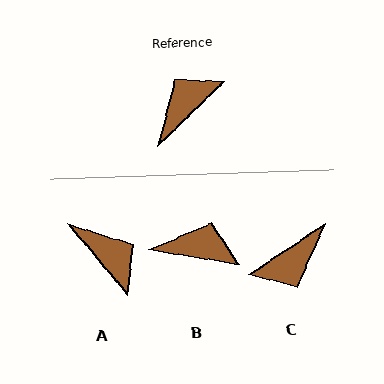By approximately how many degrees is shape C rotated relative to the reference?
Approximately 170 degrees counter-clockwise.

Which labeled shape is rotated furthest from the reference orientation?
C, about 170 degrees away.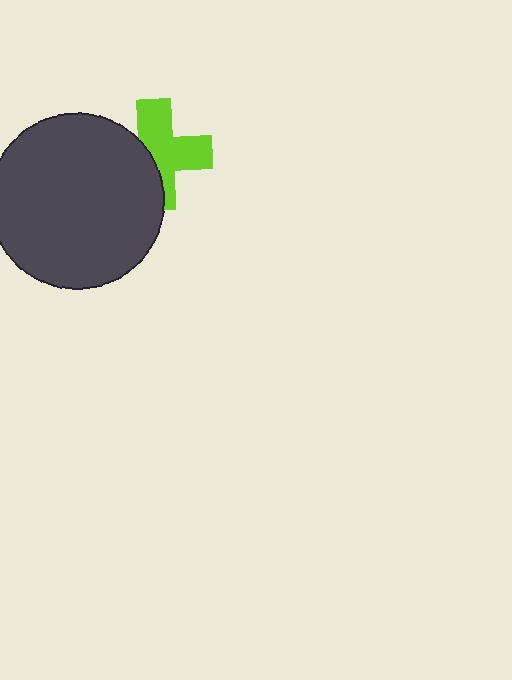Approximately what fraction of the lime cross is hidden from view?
Roughly 40% of the lime cross is hidden behind the dark gray circle.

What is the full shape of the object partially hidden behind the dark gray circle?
The partially hidden object is a lime cross.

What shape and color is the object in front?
The object in front is a dark gray circle.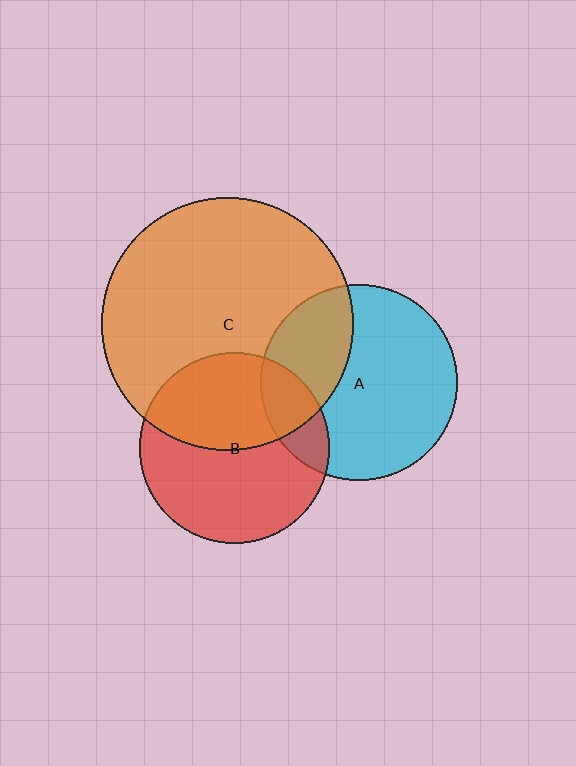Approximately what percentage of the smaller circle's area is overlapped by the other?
Approximately 45%.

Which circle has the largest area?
Circle C (orange).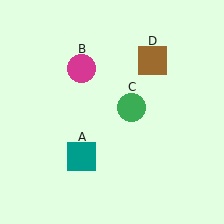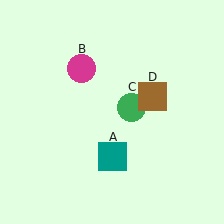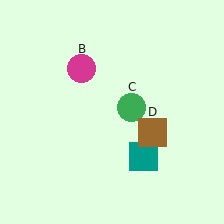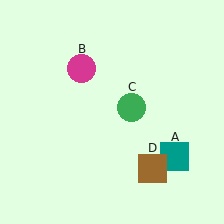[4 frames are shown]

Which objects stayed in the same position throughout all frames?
Magenta circle (object B) and green circle (object C) remained stationary.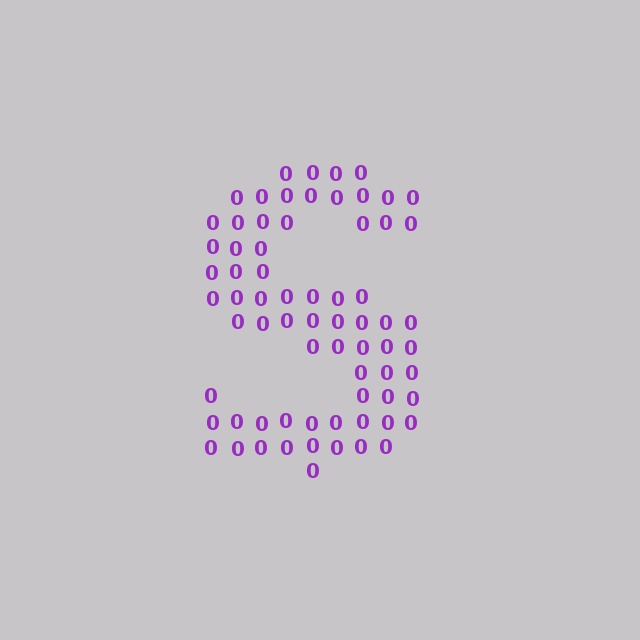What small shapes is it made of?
It is made of small digit 0's.